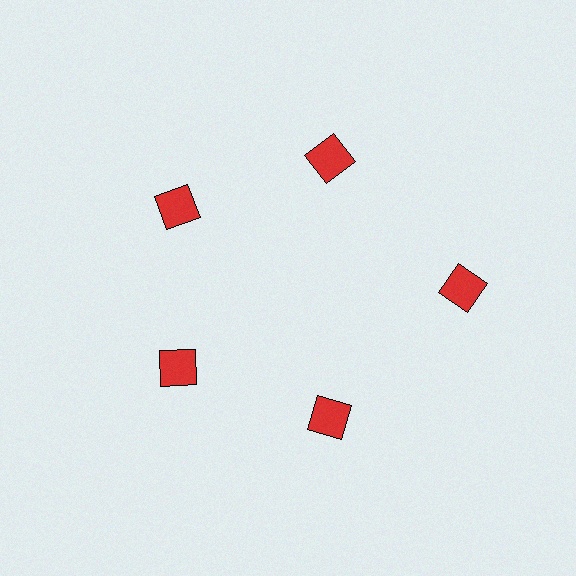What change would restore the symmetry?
The symmetry would be restored by moving it inward, back onto the ring so that all 5 squares sit at equal angles and equal distance from the center.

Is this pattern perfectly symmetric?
No. The 5 red squares are arranged in a ring, but one element near the 3 o'clock position is pushed outward from the center, breaking the 5-fold rotational symmetry.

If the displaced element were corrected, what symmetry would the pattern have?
It would have 5-fold rotational symmetry — the pattern would map onto itself every 72 degrees.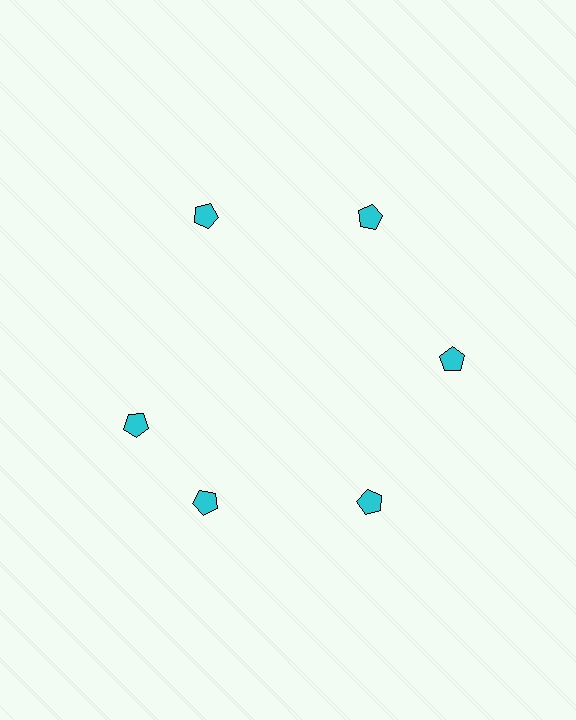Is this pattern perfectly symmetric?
No. The 6 cyan pentagons are arranged in a ring, but one element near the 9 o'clock position is rotated out of alignment along the ring, breaking the 6-fold rotational symmetry.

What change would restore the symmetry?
The symmetry would be restored by rotating it back into even spacing with its neighbors so that all 6 pentagons sit at equal angles and equal distance from the center.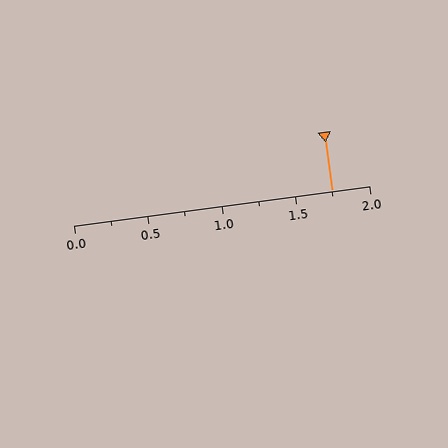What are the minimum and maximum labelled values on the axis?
The axis runs from 0.0 to 2.0.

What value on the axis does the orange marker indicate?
The marker indicates approximately 1.75.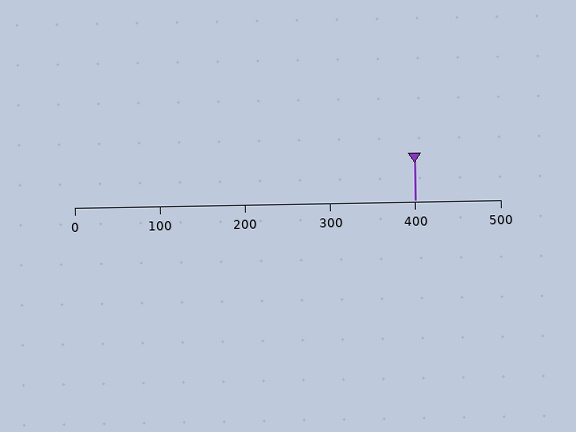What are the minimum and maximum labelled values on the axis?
The axis runs from 0 to 500.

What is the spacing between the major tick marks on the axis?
The major ticks are spaced 100 apart.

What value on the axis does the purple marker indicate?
The marker indicates approximately 400.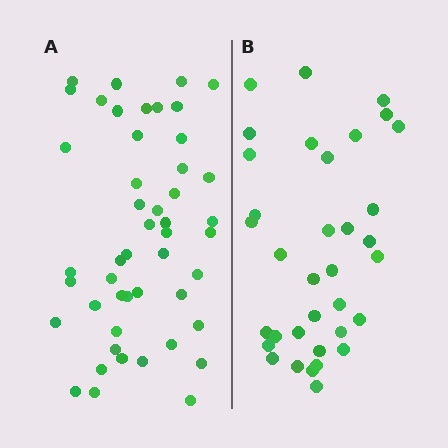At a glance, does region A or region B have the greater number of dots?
Region A (the left region) has more dots.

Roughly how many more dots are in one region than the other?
Region A has approximately 15 more dots than region B.